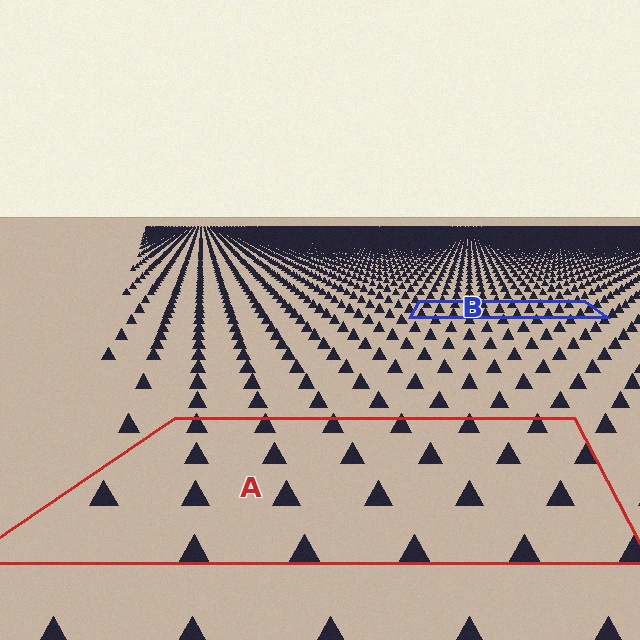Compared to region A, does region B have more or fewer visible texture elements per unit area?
Region B has more texture elements per unit area — they are packed more densely because it is farther away.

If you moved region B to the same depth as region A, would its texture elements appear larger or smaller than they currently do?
They would appear larger. At a closer depth, the same texture elements are projected at a bigger on-screen size.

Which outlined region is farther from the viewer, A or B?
Region B is farther from the viewer — the texture elements inside it appear smaller and more densely packed.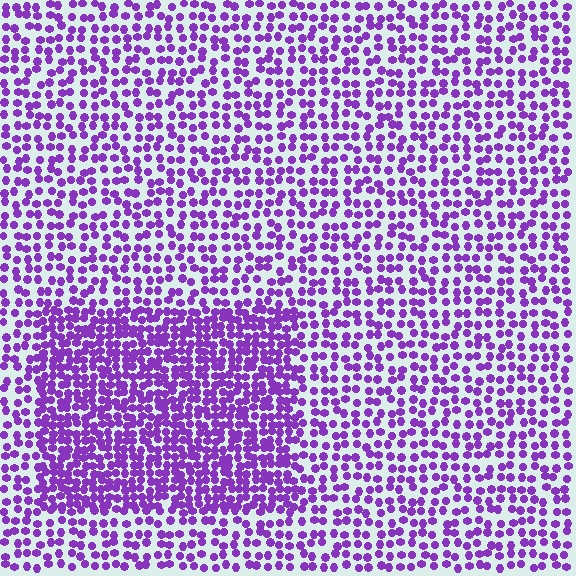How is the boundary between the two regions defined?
The boundary is defined by a change in element density (approximately 1.8x ratio). All elements are the same color, size, and shape.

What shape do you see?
I see a rectangle.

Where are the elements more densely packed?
The elements are more densely packed inside the rectangle boundary.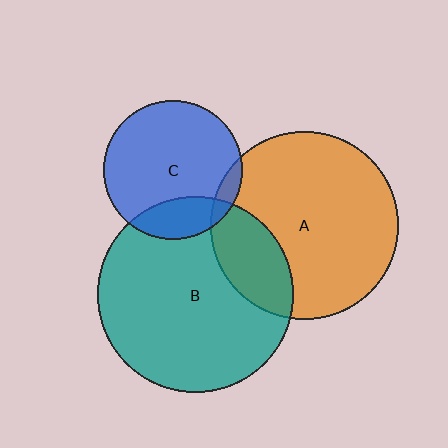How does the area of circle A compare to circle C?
Approximately 1.8 times.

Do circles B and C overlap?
Yes.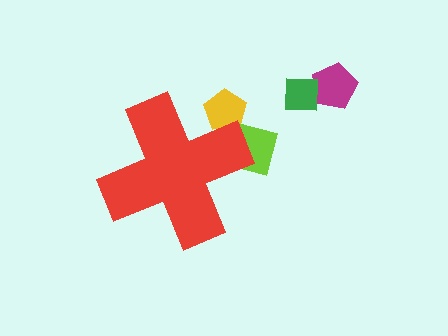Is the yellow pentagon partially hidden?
Yes, the yellow pentagon is partially hidden behind the red cross.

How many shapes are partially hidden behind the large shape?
2 shapes are partially hidden.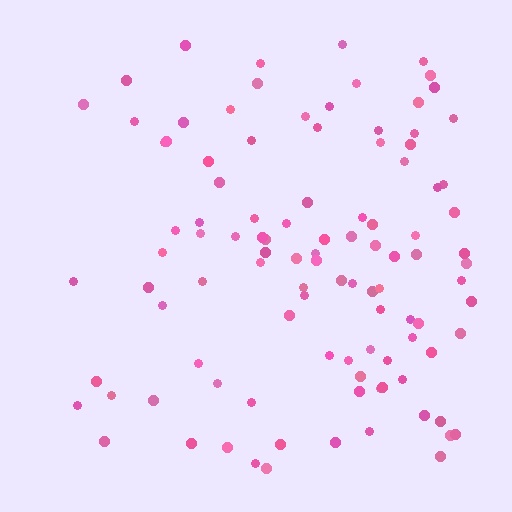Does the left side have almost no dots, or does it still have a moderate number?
Still a moderate number, just noticeably fewer than the right.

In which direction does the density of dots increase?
From left to right, with the right side densest.